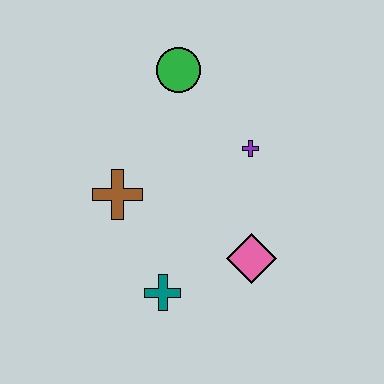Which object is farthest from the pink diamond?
The green circle is farthest from the pink diamond.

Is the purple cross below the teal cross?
No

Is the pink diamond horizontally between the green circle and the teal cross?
No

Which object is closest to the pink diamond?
The teal cross is closest to the pink diamond.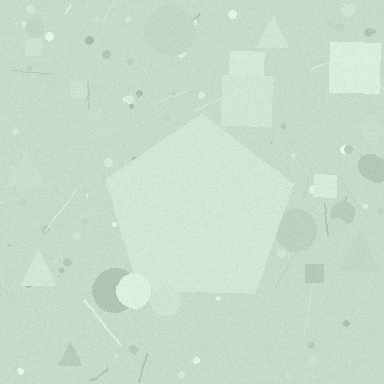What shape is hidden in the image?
A pentagon is hidden in the image.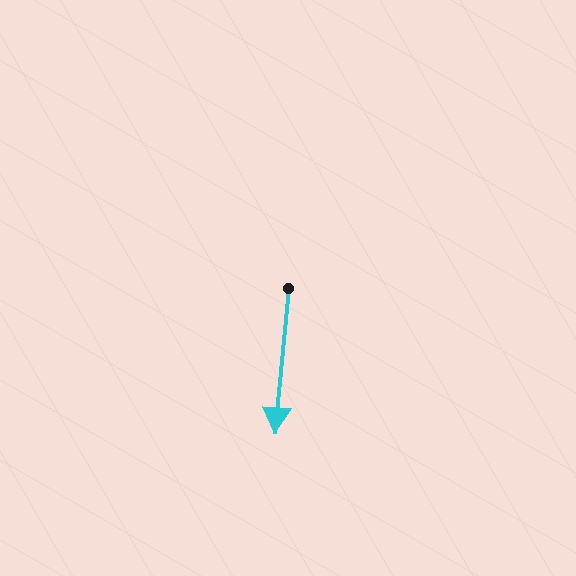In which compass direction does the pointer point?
South.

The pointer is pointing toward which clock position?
Roughly 6 o'clock.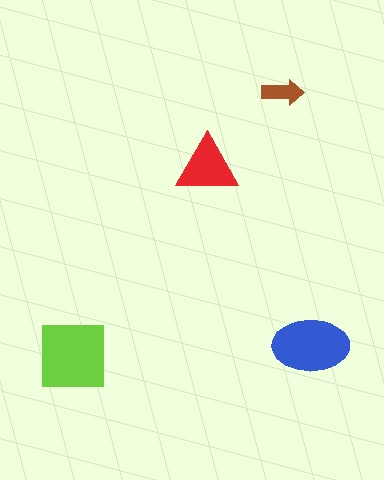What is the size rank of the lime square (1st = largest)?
1st.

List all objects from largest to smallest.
The lime square, the blue ellipse, the red triangle, the brown arrow.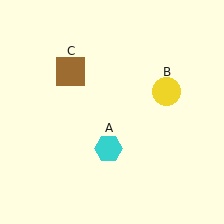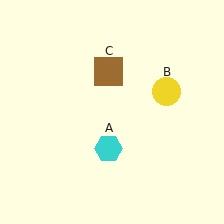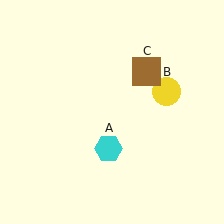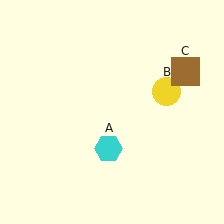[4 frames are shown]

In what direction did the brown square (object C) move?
The brown square (object C) moved right.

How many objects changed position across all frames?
1 object changed position: brown square (object C).